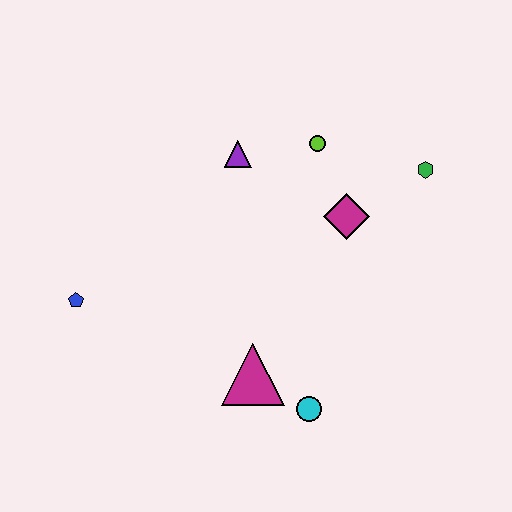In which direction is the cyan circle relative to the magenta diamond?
The cyan circle is below the magenta diamond.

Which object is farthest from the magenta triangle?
The green hexagon is farthest from the magenta triangle.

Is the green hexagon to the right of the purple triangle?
Yes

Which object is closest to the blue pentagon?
The magenta triangle is closest to the blue pentagon.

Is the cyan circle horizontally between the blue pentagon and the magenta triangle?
No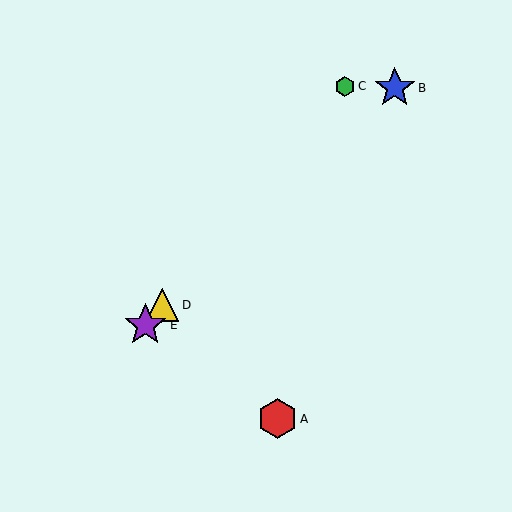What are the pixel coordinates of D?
Object D is at (162, 305).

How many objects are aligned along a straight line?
3 objects (C, D, E) are aligned along a straight line.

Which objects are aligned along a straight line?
Objects C, D, E are aligned along a straight line.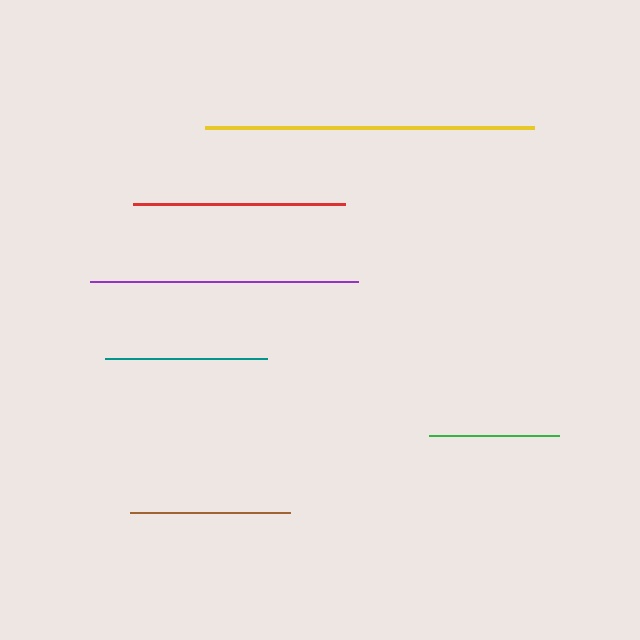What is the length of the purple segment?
The purple segment is approximately 268 pixels long.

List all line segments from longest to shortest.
From longest to shortest: yellow, purple, red, teal, brown, green.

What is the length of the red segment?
The red segment is approximately 212 pixels long.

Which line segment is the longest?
The yellow line is the longest at approximately 329 pixels.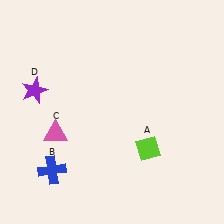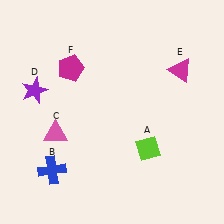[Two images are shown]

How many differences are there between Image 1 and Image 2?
There are 2 differences between the two images.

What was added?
A magenta triangle (E), a magenta pentagon (F) were added in Image 2.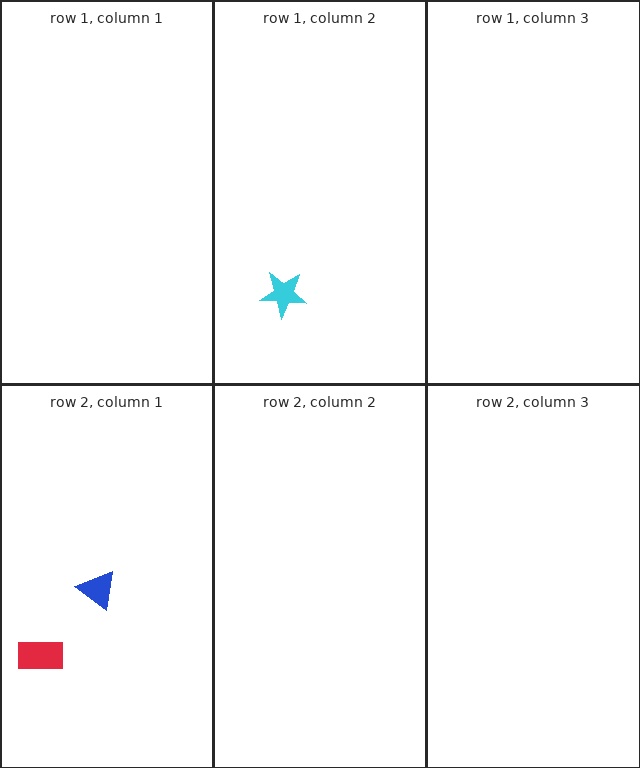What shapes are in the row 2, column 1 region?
The blue triangle, the red rectangle.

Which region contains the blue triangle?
The row 2, column 1 region.